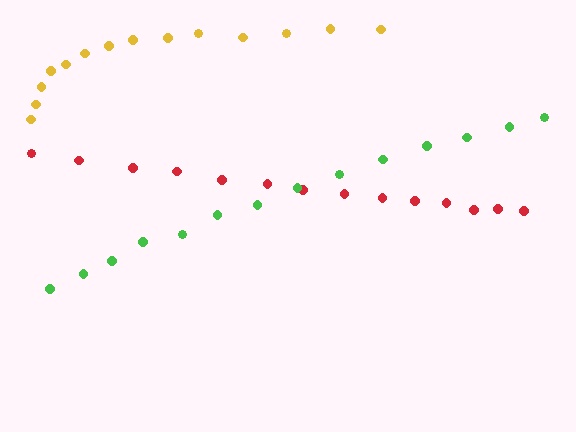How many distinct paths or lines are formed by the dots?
There are 3 distinct paths.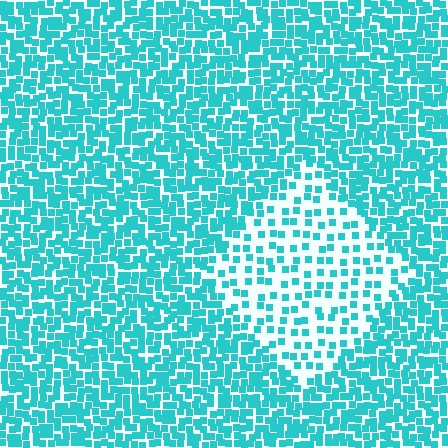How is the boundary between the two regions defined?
The boundary is defined by a change in element density (approximately 2.4x ratio). All elements are the same color, size, and shape.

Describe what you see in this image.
The image contains small cyan elements arranged at two different densities. A diamond-shaped region is visible where the elements are less densely packed than the surrounding area.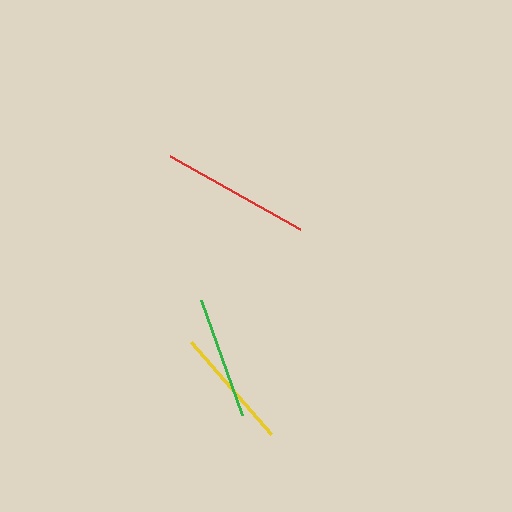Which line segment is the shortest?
The yellow line is the shortest at approximately 121 pixels.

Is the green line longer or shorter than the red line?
The red line is longer than the green line.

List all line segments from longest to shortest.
From longest to shortest: red, green, yellow.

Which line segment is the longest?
The red line is the longest at approximately 149 pixels.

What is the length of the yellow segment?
The yellow segment is approximately 121 pixels long.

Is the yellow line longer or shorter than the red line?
The red line is longer than the yellow line.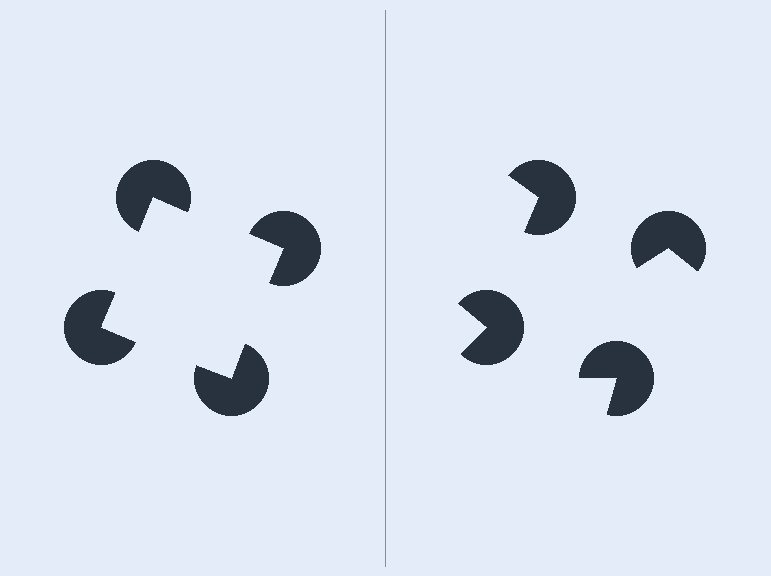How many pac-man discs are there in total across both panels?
8 — 4 on each side.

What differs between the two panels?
The pac-man discs are positioned identically on both sides; only the wedge orientations differ. On the left they align to a square; on the right they are misaligned.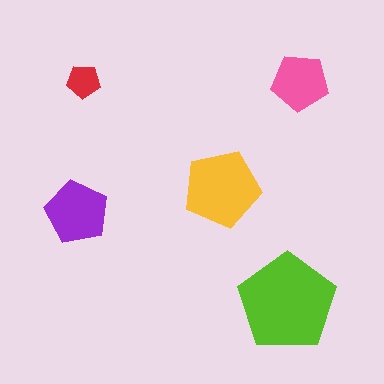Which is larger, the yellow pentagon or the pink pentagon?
The yellow one.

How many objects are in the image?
There are 5 objects in the image.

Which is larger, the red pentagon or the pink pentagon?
The pink one.